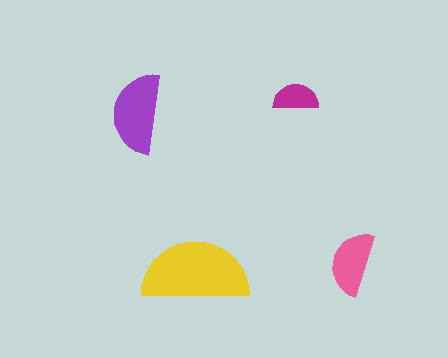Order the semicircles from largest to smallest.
the yellow one, the purple one, the pink one, the magenta one.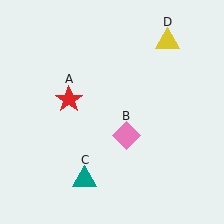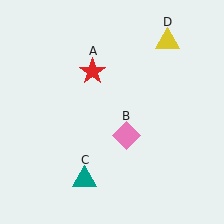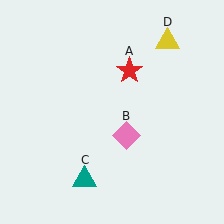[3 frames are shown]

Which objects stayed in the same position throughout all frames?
Pink diamond (object B) and teal triangle (object C) and yellow triangle (object D) remained stationary.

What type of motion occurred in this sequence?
The red star (object A) rotated clockwise around the center of the scene.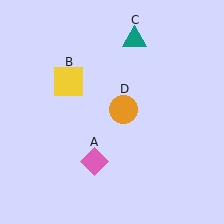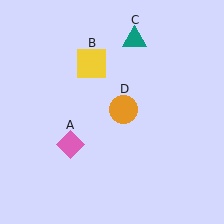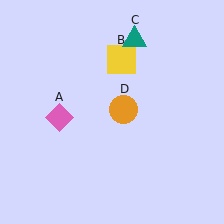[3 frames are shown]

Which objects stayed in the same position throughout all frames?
Teal triangle (object C) and orange circle (object D) remained stationary.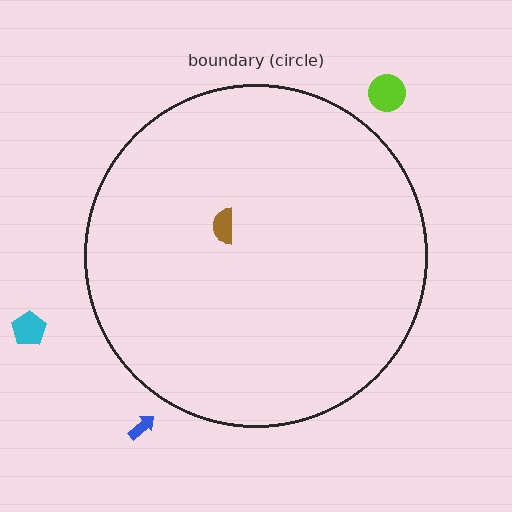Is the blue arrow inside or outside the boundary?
Outside.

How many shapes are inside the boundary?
1 inside, 3 outside.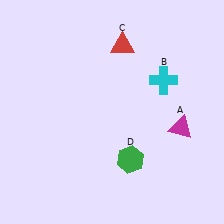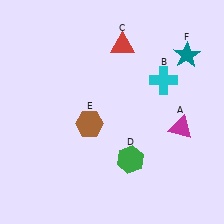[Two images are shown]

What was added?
A brown hexagon (E), a teal star (F) were added in Image 2.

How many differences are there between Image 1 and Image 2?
There are 2 differences between the two images.